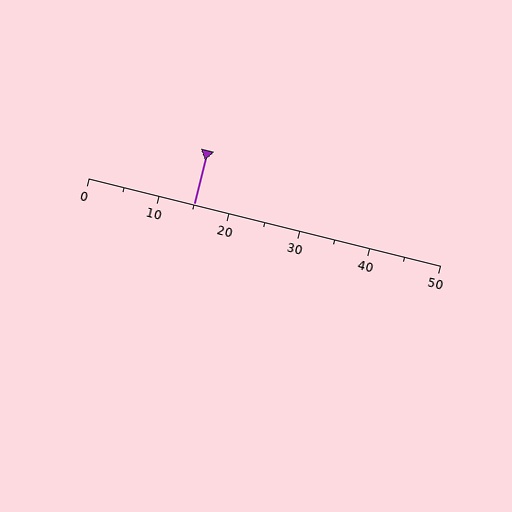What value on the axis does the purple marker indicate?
The marker indicates approximately 15.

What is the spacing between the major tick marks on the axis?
The major ticks are spaced 10 apart.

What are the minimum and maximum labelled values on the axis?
The axis runs from 0 to 50.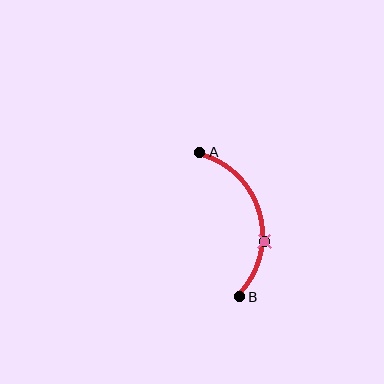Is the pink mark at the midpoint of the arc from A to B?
No. The pink mark lies on the arc but is closer to endpoint B. The arc midpoint would be at the point on the curve equidistant along the arc from both A and B.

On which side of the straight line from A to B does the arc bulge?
The arc bulges to the right of the straight line connecting A and B.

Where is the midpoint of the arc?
The arc midpoint is the point on the curve farthest from the straight line joining A and B. It sits to the right of that line.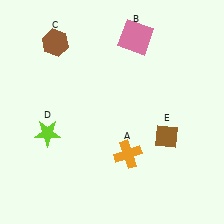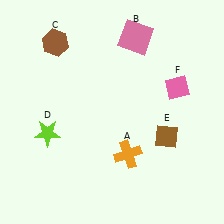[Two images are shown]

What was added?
A pink diamond (F) was added in Image 2.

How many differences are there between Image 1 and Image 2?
There is 1 difference between the two images.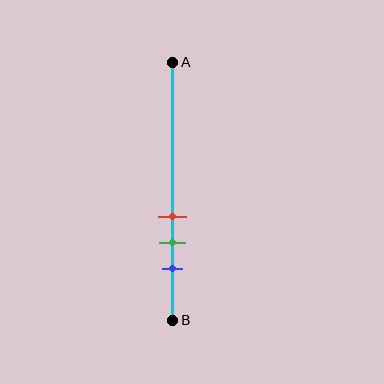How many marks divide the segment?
There are 3 marks dividing the segment.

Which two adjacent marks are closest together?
The red and green marks are the closest adjacent pair.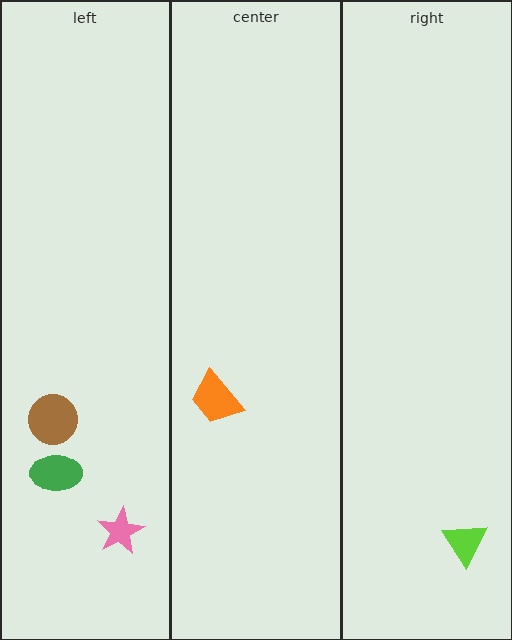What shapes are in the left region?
The brown circle, the green ellipse, the pink star.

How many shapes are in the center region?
1.